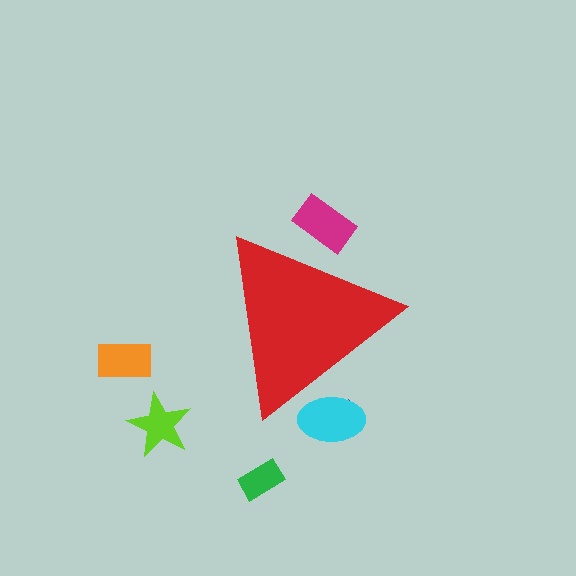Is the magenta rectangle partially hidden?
Yes, the magenta rectangle is partially hidden behind the red triangle.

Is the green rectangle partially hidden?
No, the green rectangle is fully visible.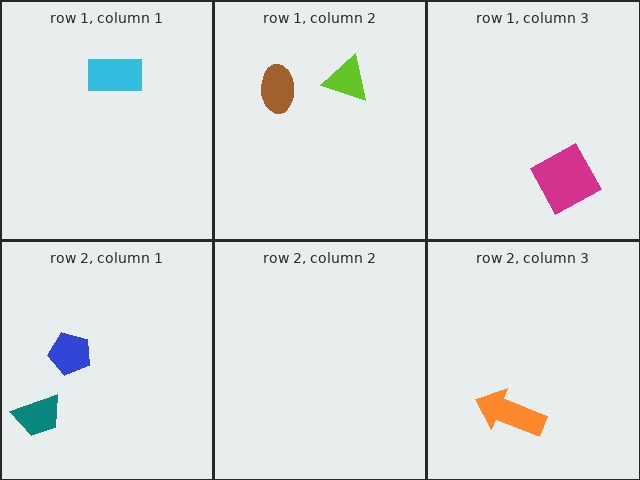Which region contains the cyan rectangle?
The row 1, column 1 region.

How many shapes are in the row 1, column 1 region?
1.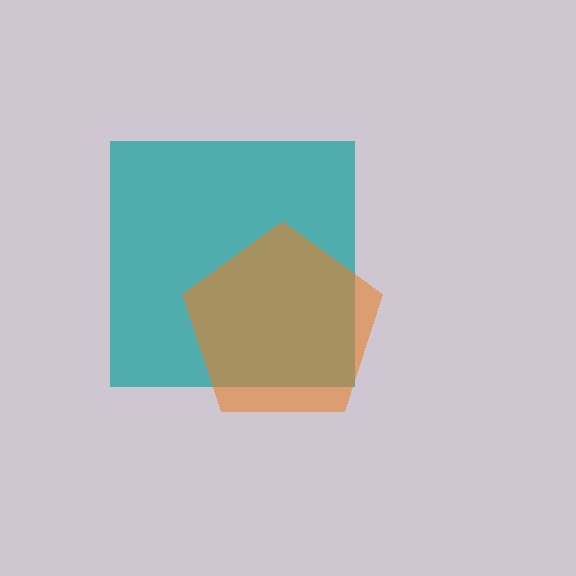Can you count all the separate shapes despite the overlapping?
Yes, there are 2 separate shapes.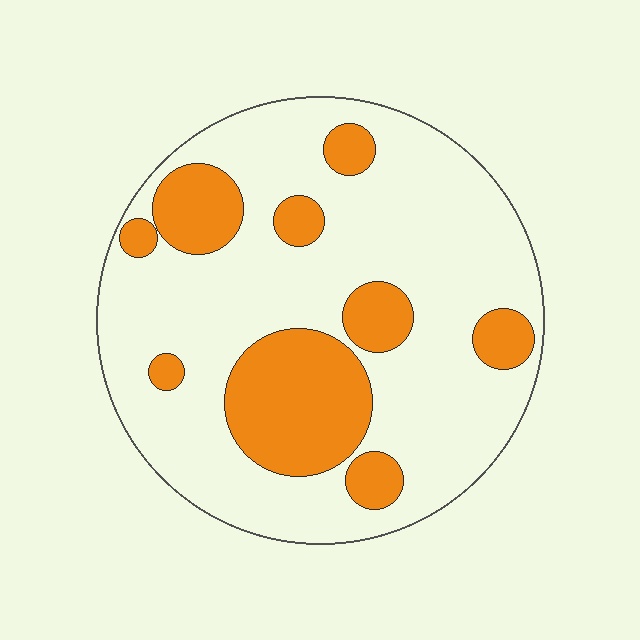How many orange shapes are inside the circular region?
9.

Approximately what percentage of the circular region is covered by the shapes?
Approximately 25%.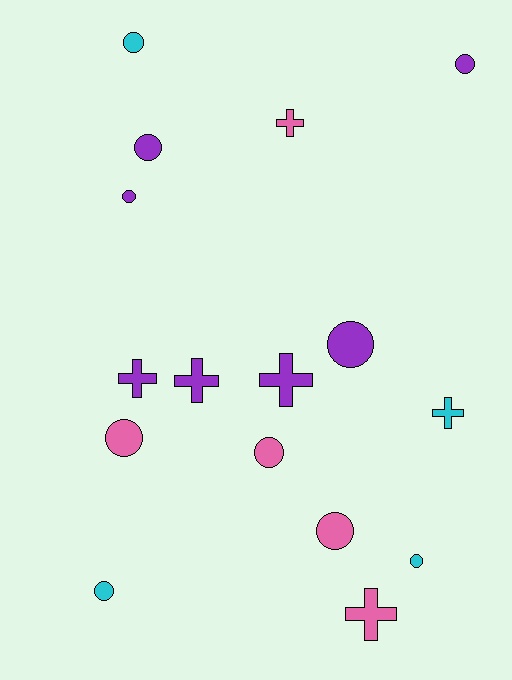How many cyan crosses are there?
There is 1 cyan cross.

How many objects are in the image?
There are 16 objects.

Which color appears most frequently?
Purple, with 7 objects.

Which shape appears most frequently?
Circle, with 10 objects.